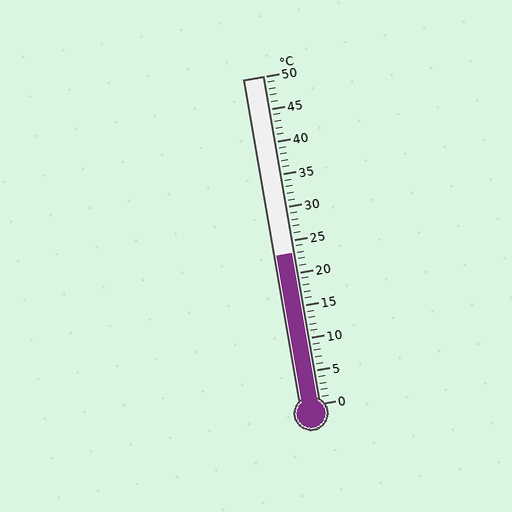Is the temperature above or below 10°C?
The temperature is above 10°C.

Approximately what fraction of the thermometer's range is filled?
The thermometer is filled to approximately 45% of its range.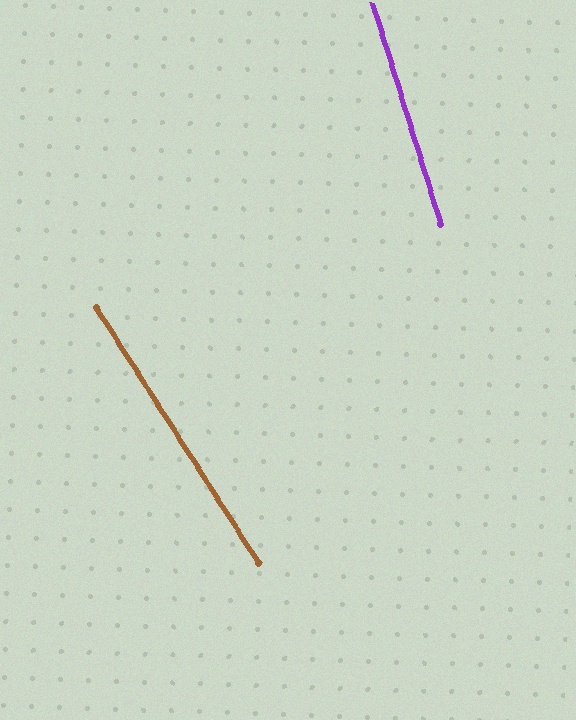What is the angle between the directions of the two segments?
Approximately 15 degrees.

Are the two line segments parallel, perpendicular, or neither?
Neither parallel nor perpendicular — they differ by about 15°.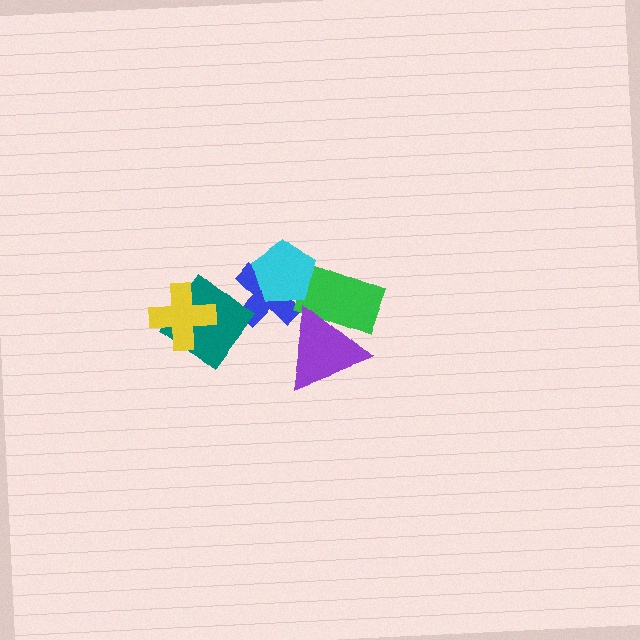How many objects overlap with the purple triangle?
1 object overlaps with the purple triangle.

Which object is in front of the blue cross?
The cyan pentagon is in front of the blue cross.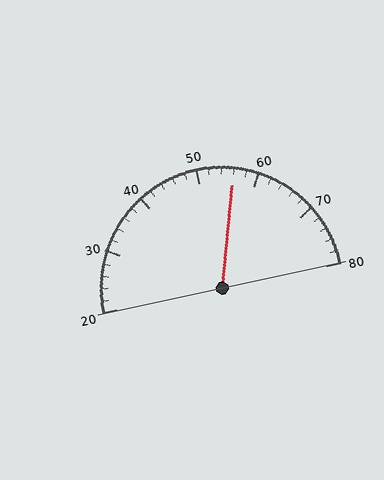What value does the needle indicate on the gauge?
The needle indicates approximately 56.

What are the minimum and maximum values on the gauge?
The gauge ranges from 20 to 80.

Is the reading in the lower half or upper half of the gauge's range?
The reading is in the upper half of the range (20 to 80).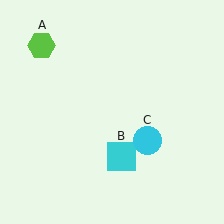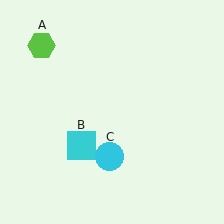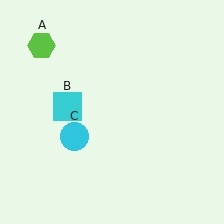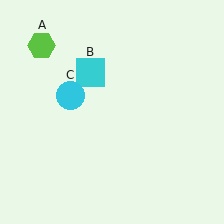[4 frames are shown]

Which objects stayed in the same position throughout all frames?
Lime hexagon (object A) remained stationary.